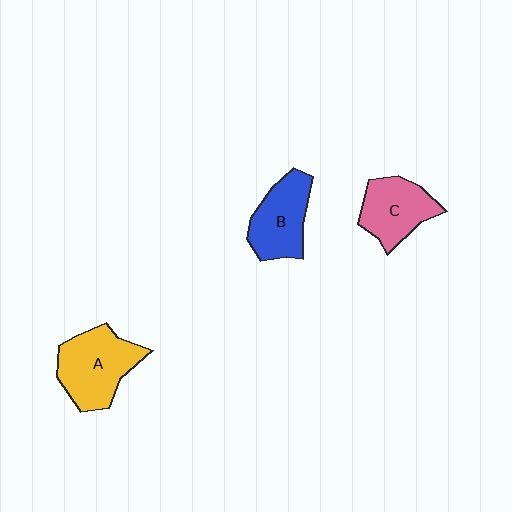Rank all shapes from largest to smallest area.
From largest to smallest: A (yellow), B (blue), C (pink).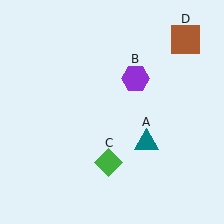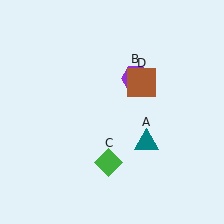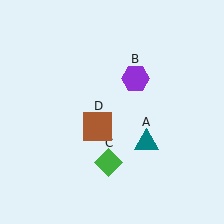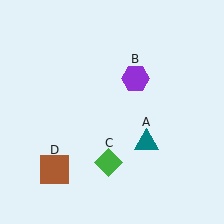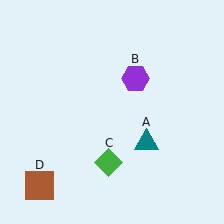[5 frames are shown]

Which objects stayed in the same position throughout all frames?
Teal triangle (object A) and purple hexagon (object B) and green diamond (object C) remained stationary.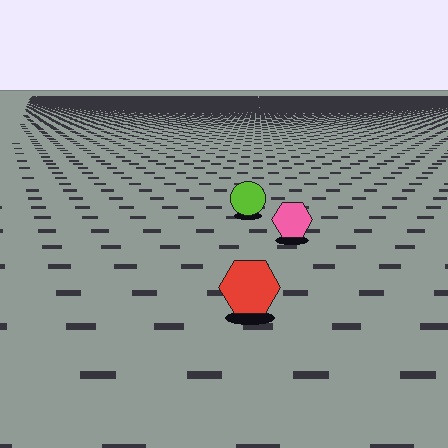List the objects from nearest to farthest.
From nearest to farthest: the red hexagon, the pink hexagon, the lime circle.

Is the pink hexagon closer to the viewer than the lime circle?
Yes. The pink hexagon is closer — you can tell from the texture gradient: the ground texture is coarser near it.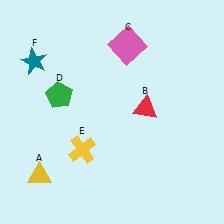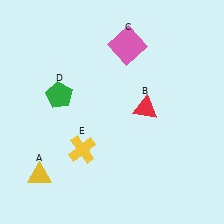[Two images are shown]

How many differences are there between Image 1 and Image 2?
There is 1 difference between the two images.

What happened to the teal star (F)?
The teal star (F) was removed in Image 2. It was in the top-left area of Image 1.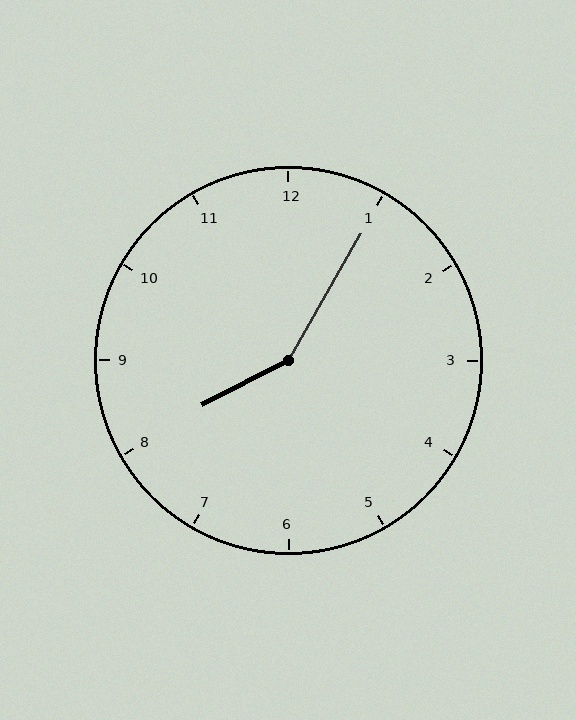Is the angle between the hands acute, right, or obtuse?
It is obtuse.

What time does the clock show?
8:05.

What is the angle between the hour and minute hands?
Approximately 148 degrees.